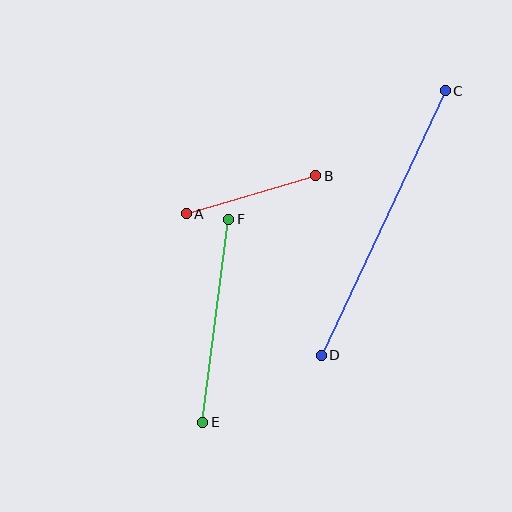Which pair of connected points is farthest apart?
Points C and D are farthest apart.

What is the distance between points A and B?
The distance is approximately 135 pixels.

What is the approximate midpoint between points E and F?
The midpoint is at approximately (216, 321) pixels.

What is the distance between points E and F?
The distance is approximately 205 pixels.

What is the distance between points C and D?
The distance is approximately 292 pixels.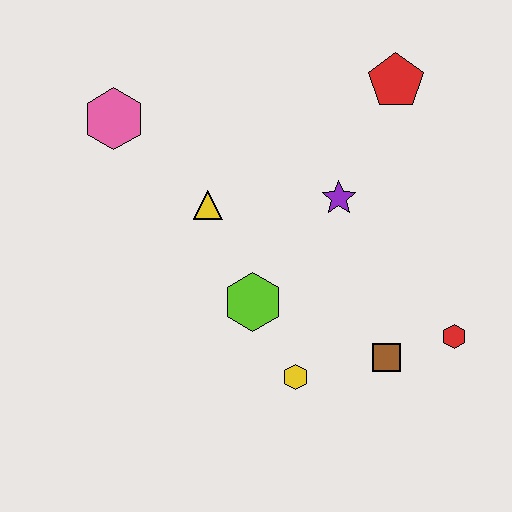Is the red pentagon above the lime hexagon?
Yes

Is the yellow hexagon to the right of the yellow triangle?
Yes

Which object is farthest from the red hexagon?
The pink hexagon is farthest from the red hexagon.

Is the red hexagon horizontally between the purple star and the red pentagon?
No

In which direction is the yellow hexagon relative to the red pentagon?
The yellow hexagon is below the red pentagon.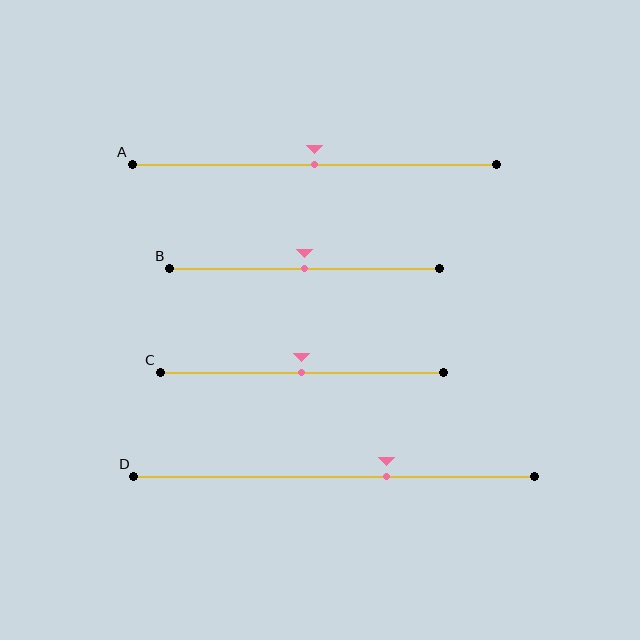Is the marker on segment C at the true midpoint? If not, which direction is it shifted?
Yes, the marker on segment C is at the true midpoint.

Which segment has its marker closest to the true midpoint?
Segment A has its marker closest to the true midpoint.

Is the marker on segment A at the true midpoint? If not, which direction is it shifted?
Yes, the marker on segment A is at the true midpoint.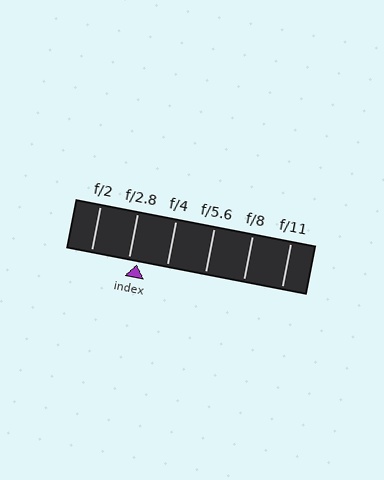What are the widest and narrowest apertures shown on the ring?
The widest aperture shown is f/2 and the narrowest is f/11.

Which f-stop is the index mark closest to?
The index mark is closest to f/2.8.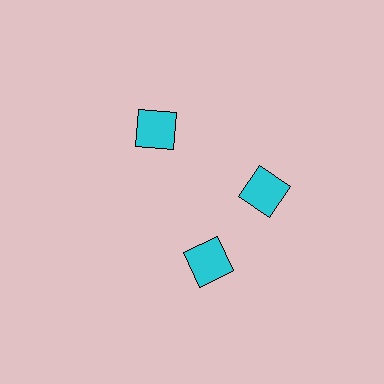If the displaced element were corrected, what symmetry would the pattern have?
It would have 3-fold rotational symmetry — the pattern would map onto itself every 120 degrees.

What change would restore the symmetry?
The symmetry would be restored by rotating it back into even spacing with its neighbors so that all 3 squares sit at equal angles and equal distance from the center.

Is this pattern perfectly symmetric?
No. The 3 cyan squares are arranged in a ring, but one element near the 7 o'clock position is rotated out of alignment along the ring, breaking the 3-fold rotational symmetry.